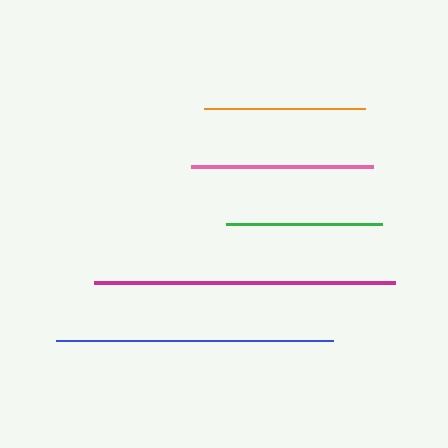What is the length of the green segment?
The green segment is approximately 156 pixels long.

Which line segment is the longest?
The magenta line is the longest at approximately 301 pixels.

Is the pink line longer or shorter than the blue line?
The blue line is longer than the pink line.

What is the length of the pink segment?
The pink segment is approximately 183 pixels long.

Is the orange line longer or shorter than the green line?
The orange line is longer than the green line.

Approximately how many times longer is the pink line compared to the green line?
The pink line is approximately 1.2 times the length of the green line.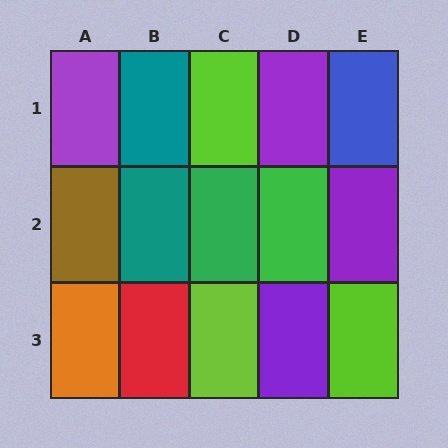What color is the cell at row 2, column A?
Brown.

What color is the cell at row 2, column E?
Purple.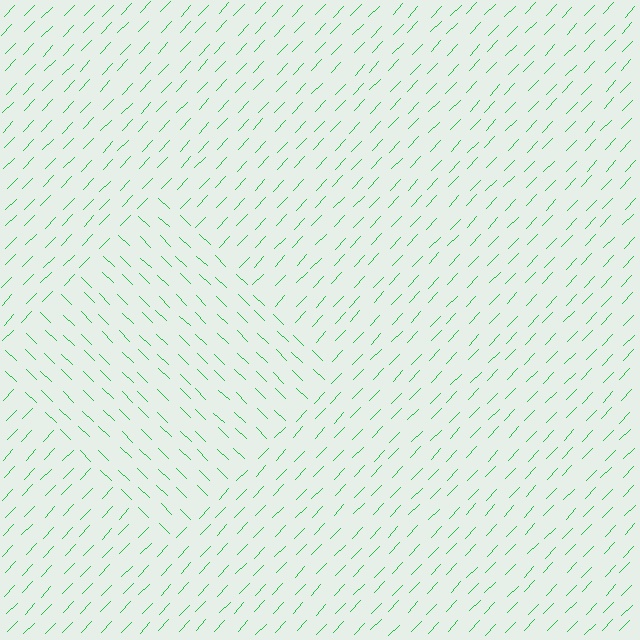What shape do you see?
I see a diamond.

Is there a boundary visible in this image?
Yes, there is a texture boundary formed by a change in line orientation.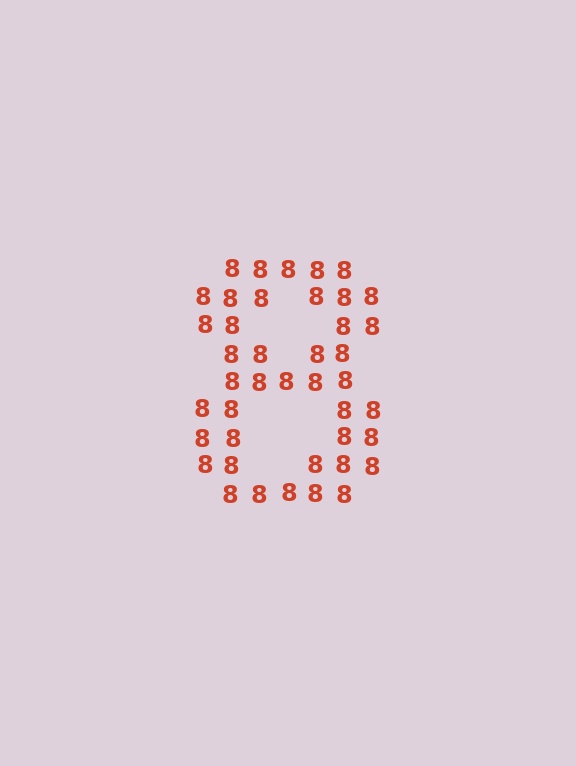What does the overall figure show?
The overall figure shows the digit 8.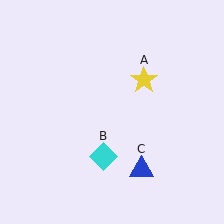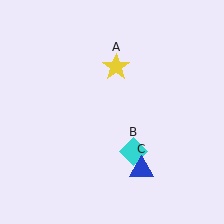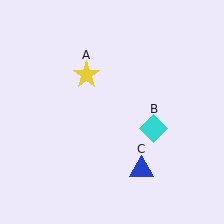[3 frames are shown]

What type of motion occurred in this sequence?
The yellow star (object A), cyan diamond (object B) rotated counterclockwise around the center of the scene.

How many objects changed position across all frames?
2 objects changed position: yellow star (object A), cyan diamond (object B).